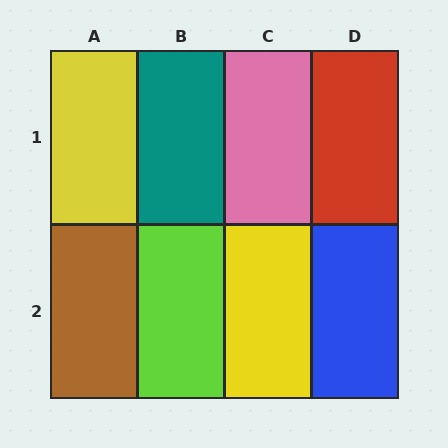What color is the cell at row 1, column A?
Yellow.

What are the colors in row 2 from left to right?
Brown, lime, yellow, blue.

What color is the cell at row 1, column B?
Teal.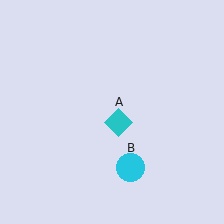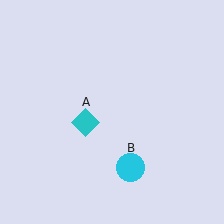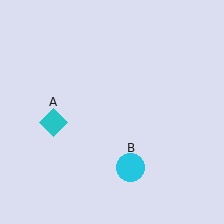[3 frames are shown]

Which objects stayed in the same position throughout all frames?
Cyan circle (object B) remained stationary.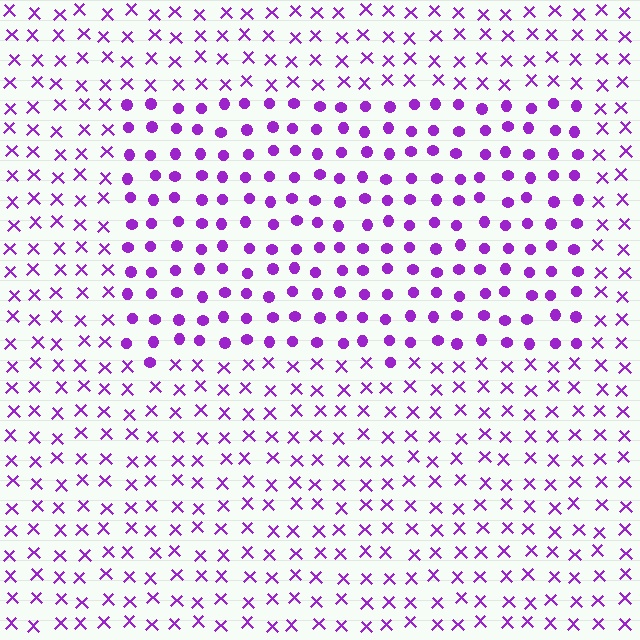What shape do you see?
I see a rectangle.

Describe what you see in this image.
The image is filled with small purple elements arranged in a uniform grid. A rectangle-shaped region contains circles, while the surrounding area contains X marks. The boundary is defined purely by the change in element shape.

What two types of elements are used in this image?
The image uses circles inside the rectangle region and X marks outside it.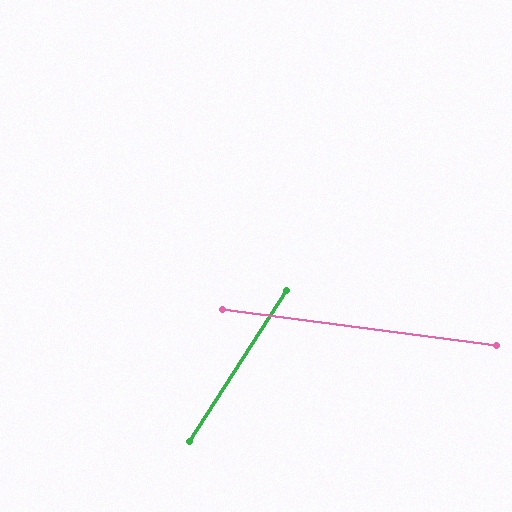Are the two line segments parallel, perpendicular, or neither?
Neither parallel nor perpendicular — they differ by about 65°.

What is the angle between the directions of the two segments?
Approximately 65 degrees.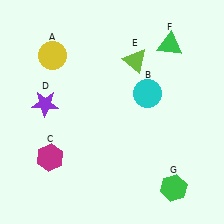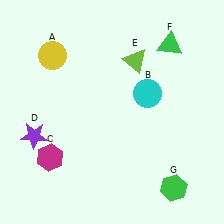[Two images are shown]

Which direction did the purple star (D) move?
The purple star (D) moved down.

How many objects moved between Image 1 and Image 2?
1 object moved between the two images.